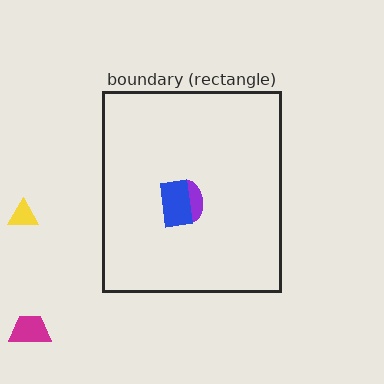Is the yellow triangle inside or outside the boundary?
Outside.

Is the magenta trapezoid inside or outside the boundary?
Outside.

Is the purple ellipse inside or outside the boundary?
Inside.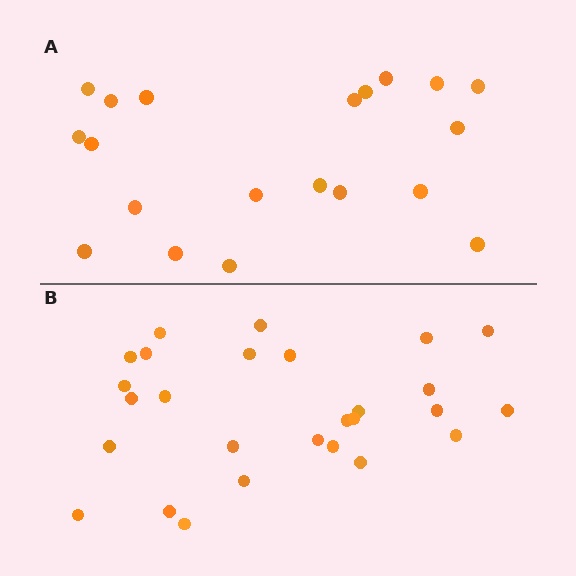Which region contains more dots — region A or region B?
Region B (the bottom region) has more dots.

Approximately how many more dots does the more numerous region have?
Region B has roughly 8 or so more dots than region A.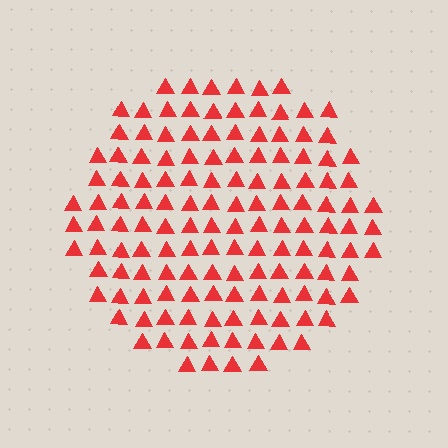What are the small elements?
The small elements are triangles.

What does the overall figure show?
The overall figure shows a circle.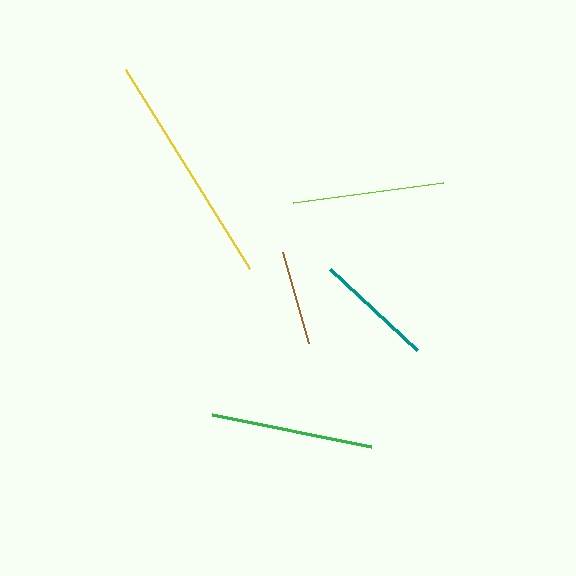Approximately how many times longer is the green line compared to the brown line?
The green line is approximately 1.7 times the length of the brown line.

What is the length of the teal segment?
The teal segment is approximately 119 pixels long.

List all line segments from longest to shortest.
From longest to shortest: yellow, green, lime, teal, brown.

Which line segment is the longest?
The yellow line is the longest at approximately 235 pixels.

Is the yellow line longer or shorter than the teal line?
The yellow line is longer than the teal line.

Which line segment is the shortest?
The brown line is the shortest at approximately 94 pixels.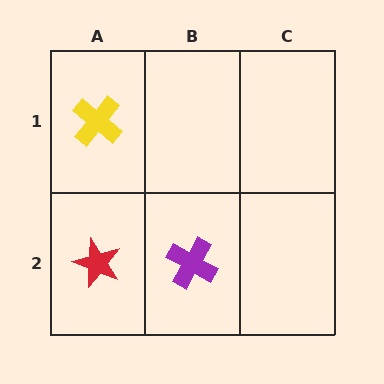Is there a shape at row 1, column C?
No, that cell is empty.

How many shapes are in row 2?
2 shapes.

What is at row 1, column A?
A yellow cross.